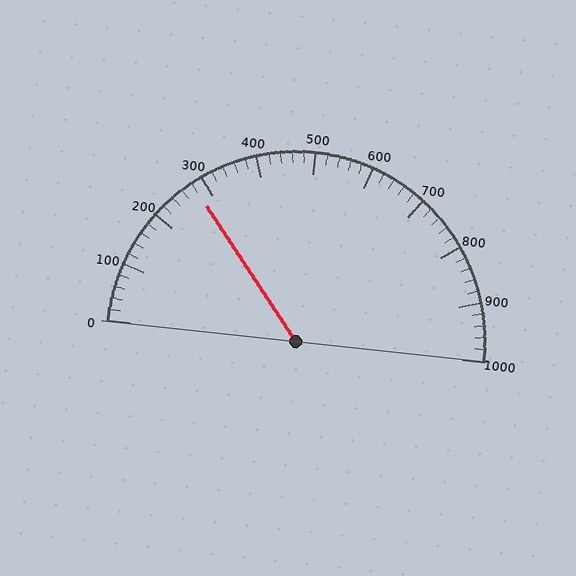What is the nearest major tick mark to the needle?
The nearest major tick mark is 300.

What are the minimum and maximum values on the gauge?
The gauge ranges from 0 to 1000.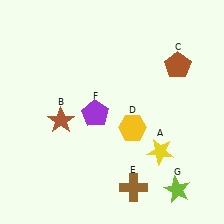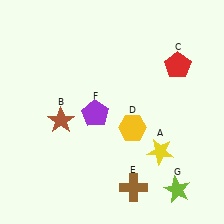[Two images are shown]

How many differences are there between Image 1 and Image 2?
There is 1 difference between the two images.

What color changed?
The pentagon (C) changed from brown in Image 1 to red in Image 2.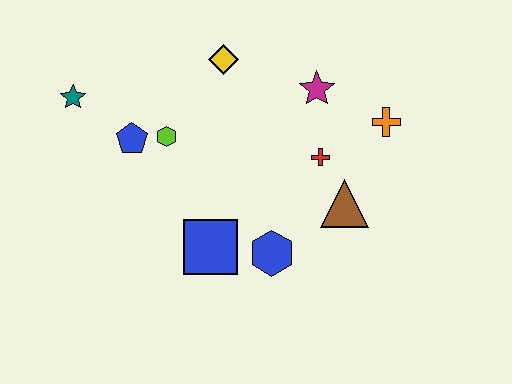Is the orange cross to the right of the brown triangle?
Yes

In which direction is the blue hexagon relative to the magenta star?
The blue hexagon is below the magenta star.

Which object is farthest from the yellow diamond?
The blue hexagon is farthest from the yellow diamond.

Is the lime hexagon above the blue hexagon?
Yes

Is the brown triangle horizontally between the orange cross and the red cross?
Yes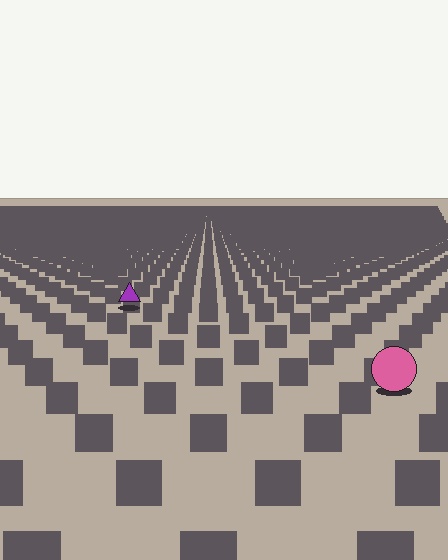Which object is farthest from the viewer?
The purple triangle is farthest from the viewer. It appears smaller and the ground texture around it is denser.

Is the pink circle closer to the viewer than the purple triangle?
Yes. The pink circle is closer — you can tell from the texture gradient: the ground texture is coarser near it.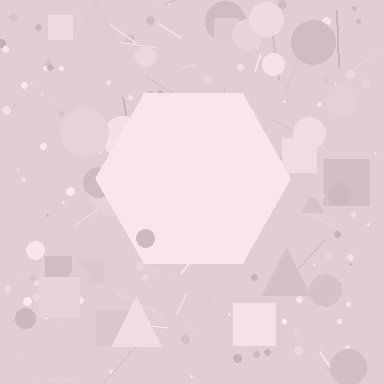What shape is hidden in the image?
A hexagon is hidden in the image.